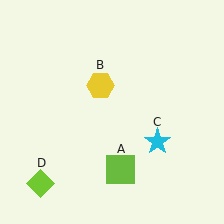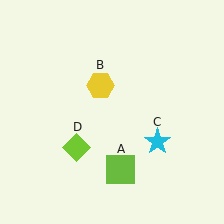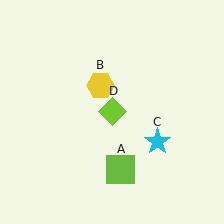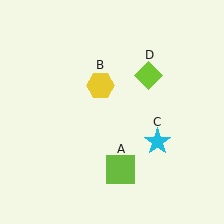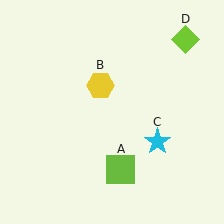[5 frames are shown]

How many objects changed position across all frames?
1 object changed position: lime diamond (object D).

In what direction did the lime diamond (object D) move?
The lime diamond (object D) moved up and to the right.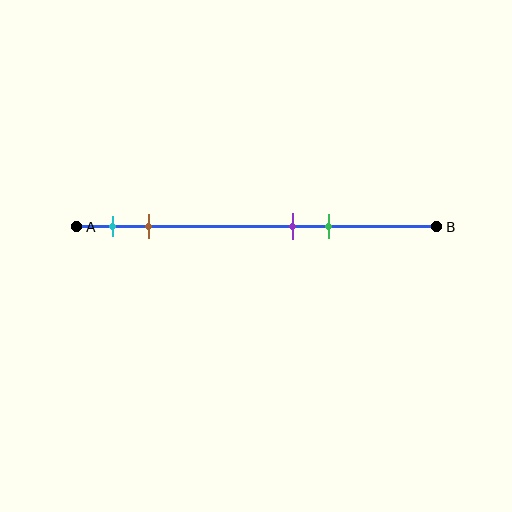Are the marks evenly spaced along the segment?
No, the marks are not evenly spaced.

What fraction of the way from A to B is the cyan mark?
The cyan mark is approximately 10% (0.1) of the way from A to B.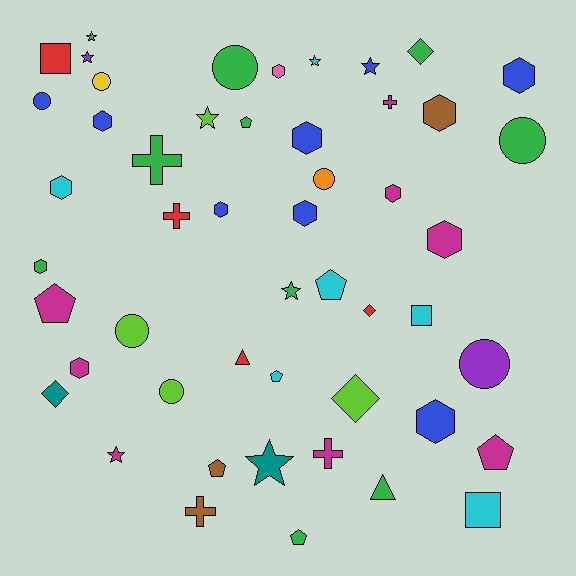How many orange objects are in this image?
There is 1 orange object.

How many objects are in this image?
There are 50 objects.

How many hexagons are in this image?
There are 13 hexagons.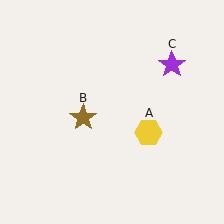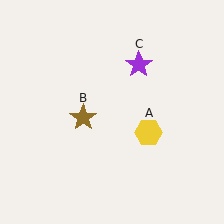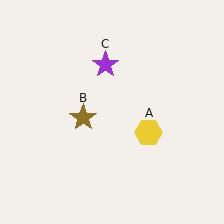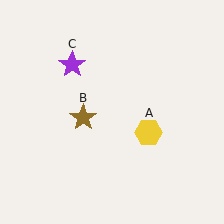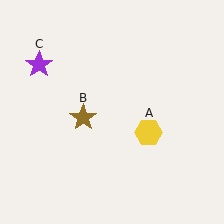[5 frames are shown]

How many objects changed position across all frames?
1 object changed position: purple star (object C).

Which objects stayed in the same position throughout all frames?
Yellow hexagon (object A) and brown star (object B) remained stationary.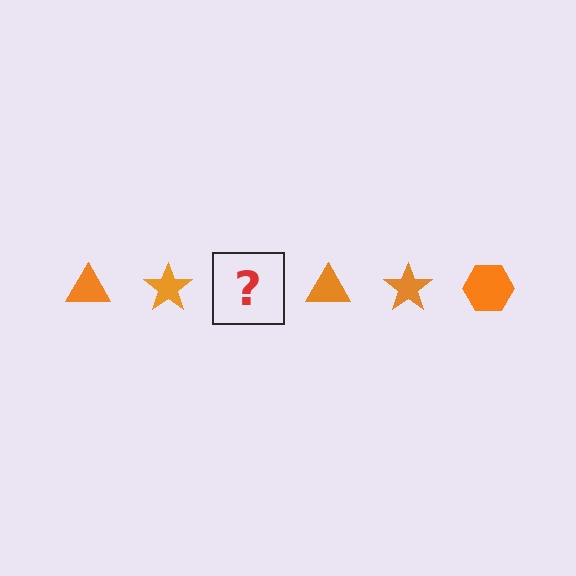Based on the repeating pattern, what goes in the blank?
The blank should be an orange hexagon.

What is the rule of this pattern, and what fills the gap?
The rule is that the pattern cycles through triangle, star, hexagon shapes in orange. The gap should be filled with an orange hexagon.